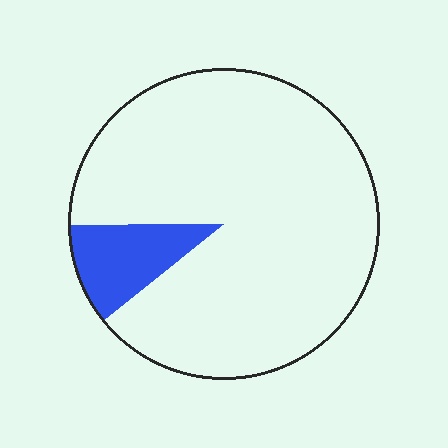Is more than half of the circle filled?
No.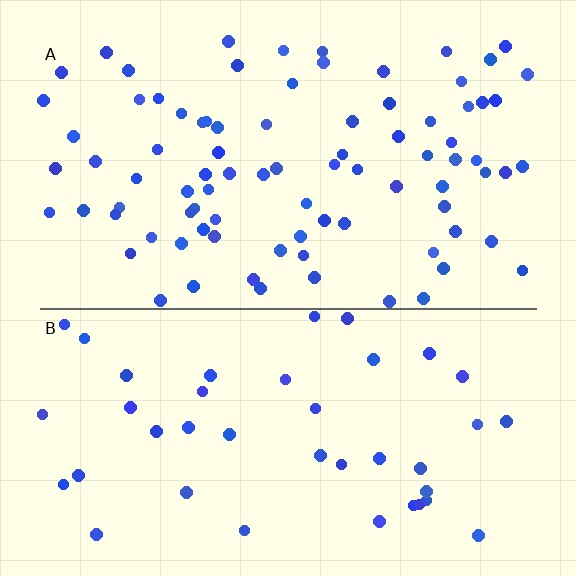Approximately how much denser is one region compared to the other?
Approximately 2.1× — region A over region B.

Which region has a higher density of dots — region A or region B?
A (the top).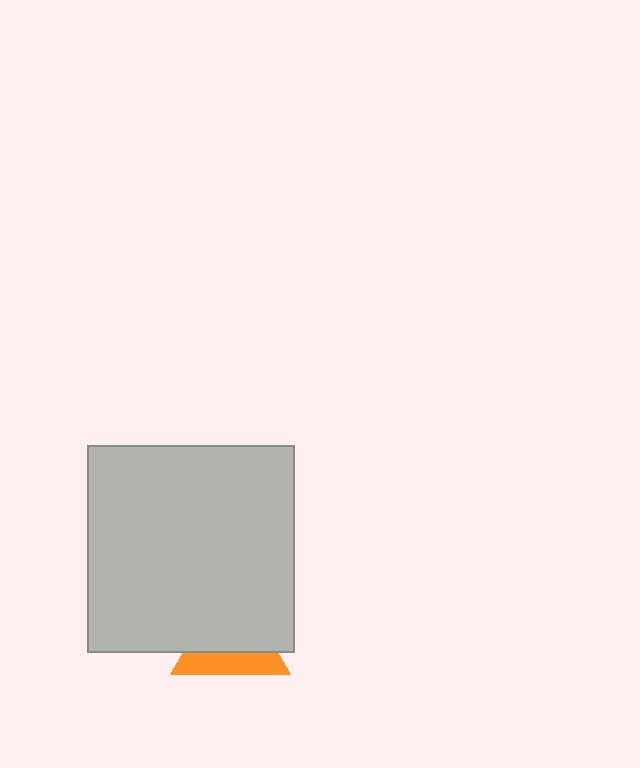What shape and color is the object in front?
The object in front is a light gray square.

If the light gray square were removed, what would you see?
You would see the complete orange triangle.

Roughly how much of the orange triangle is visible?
A small part of it is visible (roughly 37%).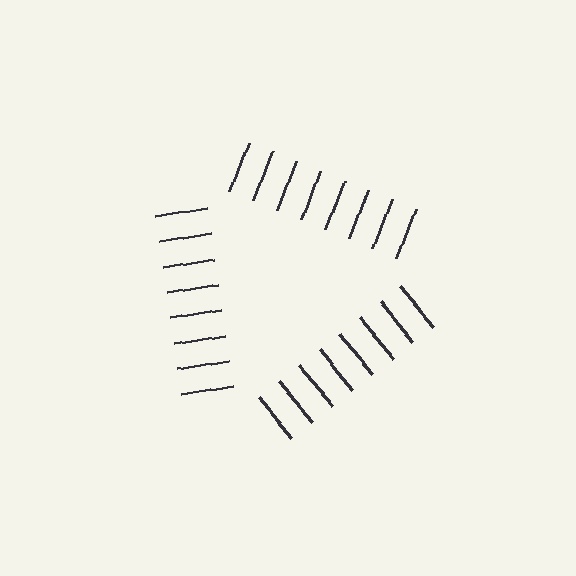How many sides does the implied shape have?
3 sides — the line-ends trace a triangle.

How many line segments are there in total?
24 — 8 along each of the 3 edges.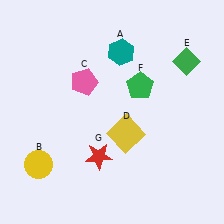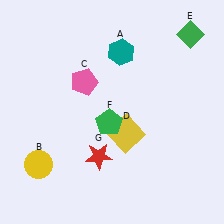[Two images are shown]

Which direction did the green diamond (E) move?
The green diamond (E) moved up.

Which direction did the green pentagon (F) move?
The green pentagon (F) moved down.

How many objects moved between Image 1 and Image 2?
2 objects moved between the two images.